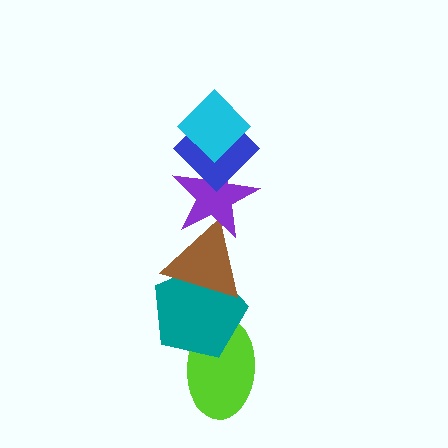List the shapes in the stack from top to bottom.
From top to bottom: the cyan diamond, the blue diamond, the purple star, the brown triangle, the teal pentagon, the lime ellipse.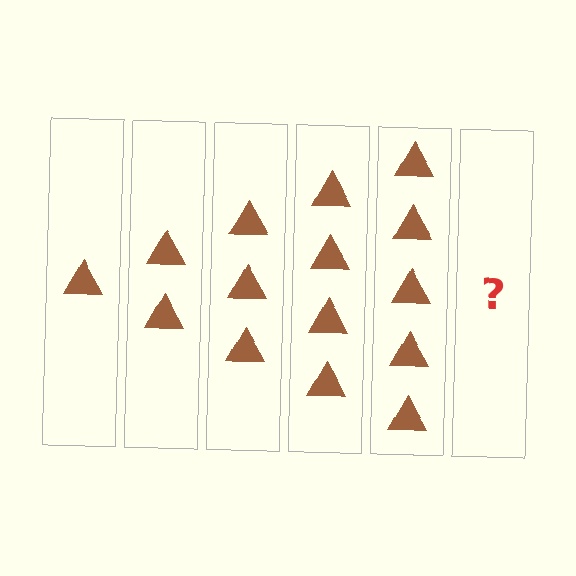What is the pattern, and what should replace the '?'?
The pattern is that each step adds one more triangle. The '?' should be 6 triangles.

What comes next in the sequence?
The next element should be 6 triangles.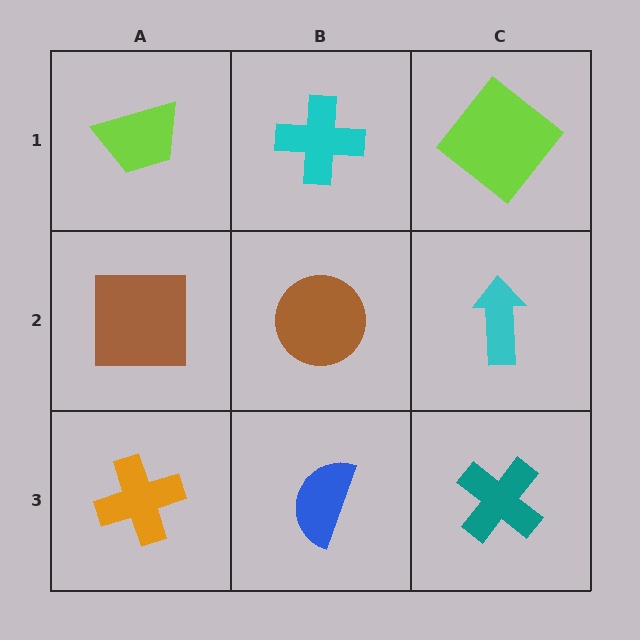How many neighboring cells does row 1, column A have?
2.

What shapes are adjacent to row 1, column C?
A cyan arrow (row 2, column C), a cyan cross (row 1, column B).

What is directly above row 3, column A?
A brown square.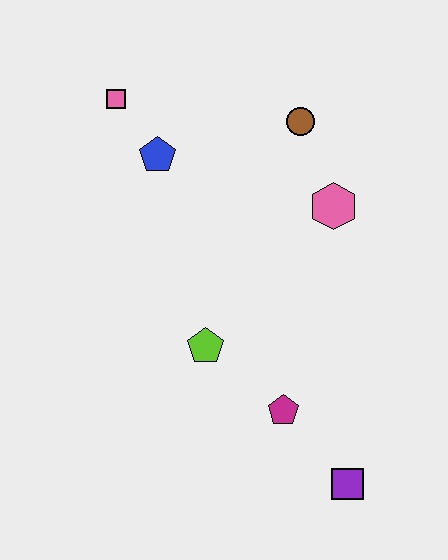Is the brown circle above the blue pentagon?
Yes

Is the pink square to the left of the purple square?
Yes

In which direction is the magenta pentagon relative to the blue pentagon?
The magenta pentagon is below the blue pentagon.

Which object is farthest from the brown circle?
The purple square is farthest from the brown circle.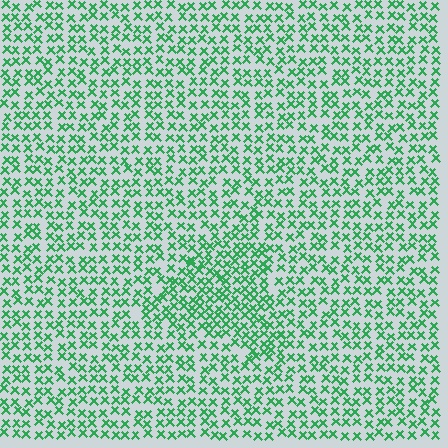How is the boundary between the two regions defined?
The boundary is defined by a change in element density (approximately 1.5x ratio). All elements are the same color, size, and shape.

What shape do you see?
I see a triangle.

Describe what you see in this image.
The image contains small green elements arranged at two different densities. A triangle-shaped region is visible where the elements are more densely packed than the surrounding area.